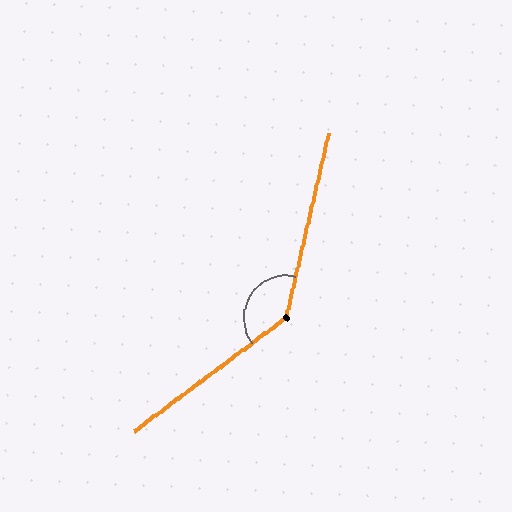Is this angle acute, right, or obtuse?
It is obtuse.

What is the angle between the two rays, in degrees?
Approximately 140 degrees.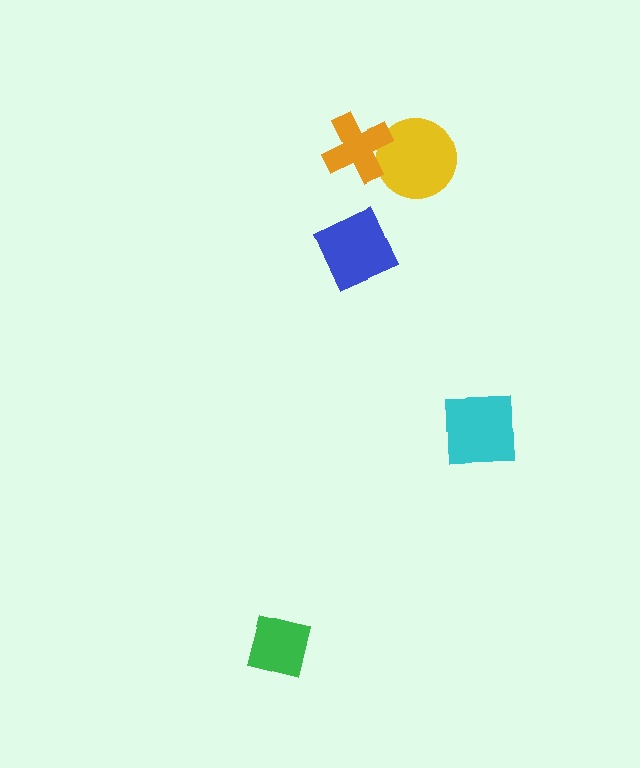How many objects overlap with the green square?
0 objects overlap with the green square.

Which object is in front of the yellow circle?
The orange cross is in front of the yellow circle.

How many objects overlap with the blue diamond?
0 objects overlap with the blue diamond.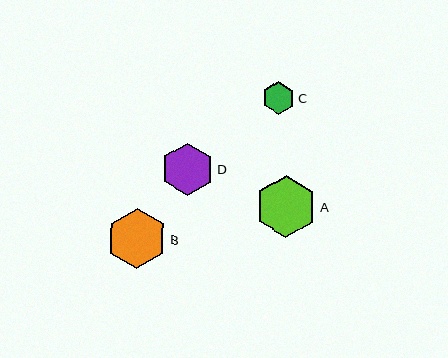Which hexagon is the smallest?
Hexagon C is the smallest with a size of approximately 33 pixels.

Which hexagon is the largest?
Hexagon A is the largest with a size of approximately 62 pixels.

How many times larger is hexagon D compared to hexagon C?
Hexagon D is approximately 1.6 times the size of hexagon C.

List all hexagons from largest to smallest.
From largest to smallest: A, B, D, C.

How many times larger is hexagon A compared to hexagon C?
Hexagon A is approximately 1.9 times the size of hexagon C.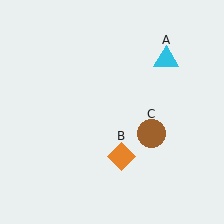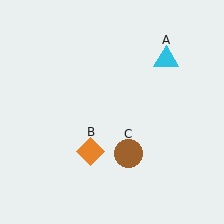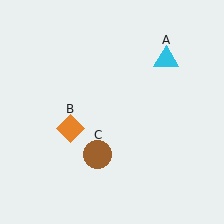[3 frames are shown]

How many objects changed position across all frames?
2 objects changed position: orange diamond (object B), brown circle (object C).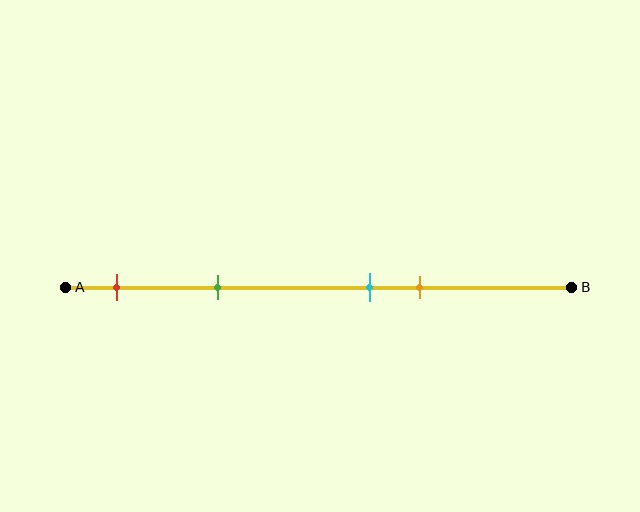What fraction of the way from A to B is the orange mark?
The orange mark is approximately 70% (0.7) of the way from A to B.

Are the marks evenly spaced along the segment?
No, the marks are not evenly spaced.